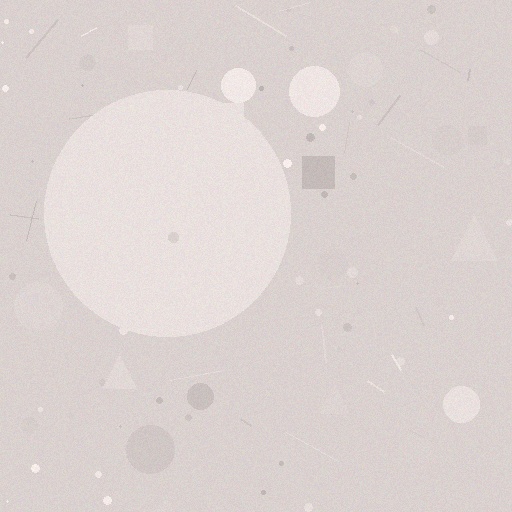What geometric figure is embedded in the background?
A circle is embedded in the background.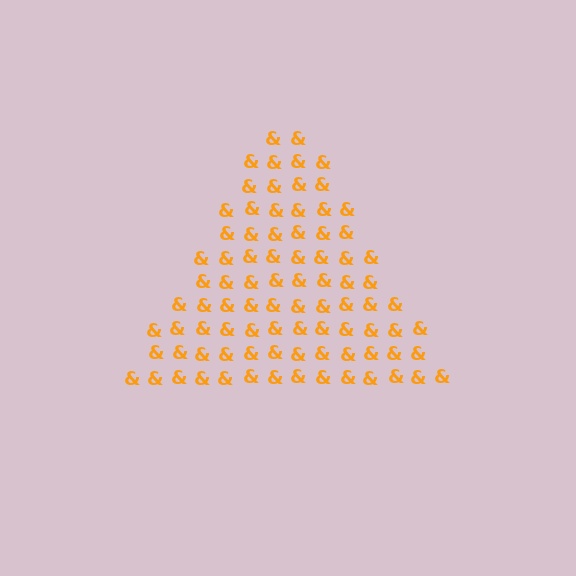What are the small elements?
The small elements are ampersands.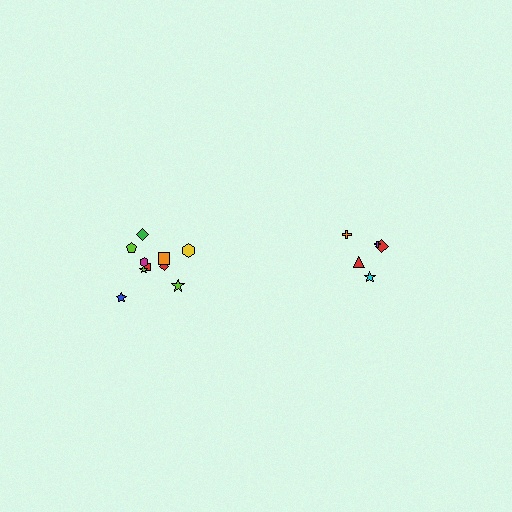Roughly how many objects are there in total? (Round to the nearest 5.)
Roughly 15 objects in total.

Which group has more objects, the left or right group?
The left group.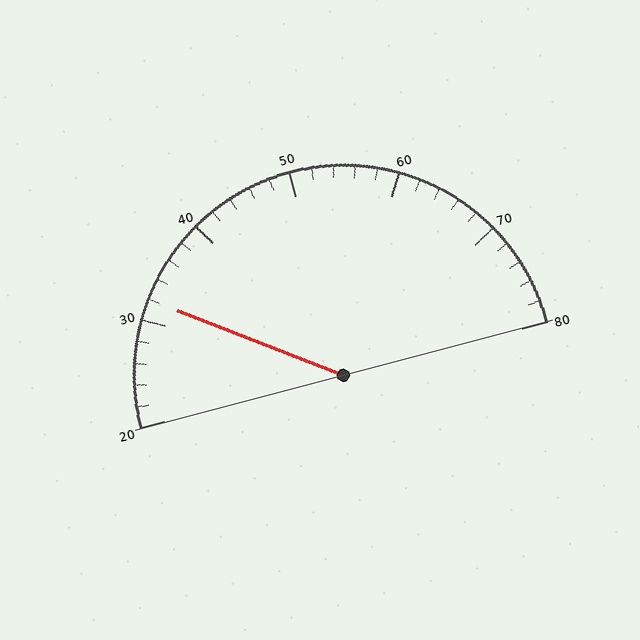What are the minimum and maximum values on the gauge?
The gauge ranges from 20 to 80.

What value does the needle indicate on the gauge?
The needle indicates approximately 32.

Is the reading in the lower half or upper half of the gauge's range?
The reading is in the lower half of the range (20 to 80).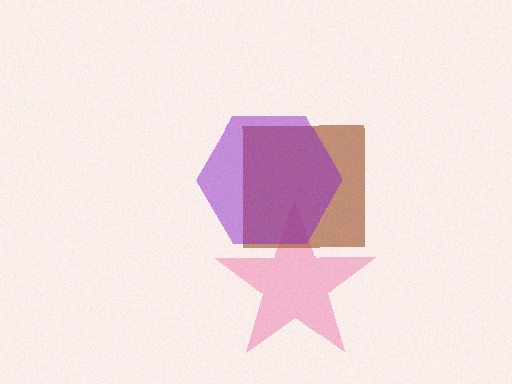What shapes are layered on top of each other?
The layered shapes are: a pink star, a brown square, a purple hexagon.